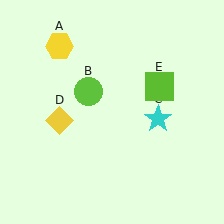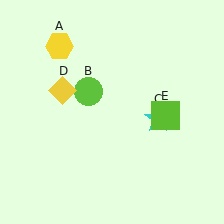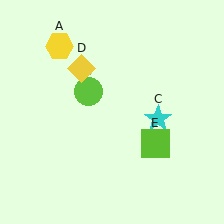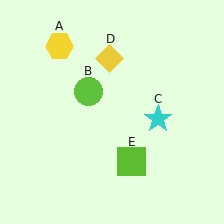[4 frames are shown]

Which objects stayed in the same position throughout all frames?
Yellow hexagon (object A) and lime circle (object B) and cyan star (object C) remained stationary.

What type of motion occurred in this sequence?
The yellow diamond (object D), lime square (object E) rotated clockwise around the center of the scene.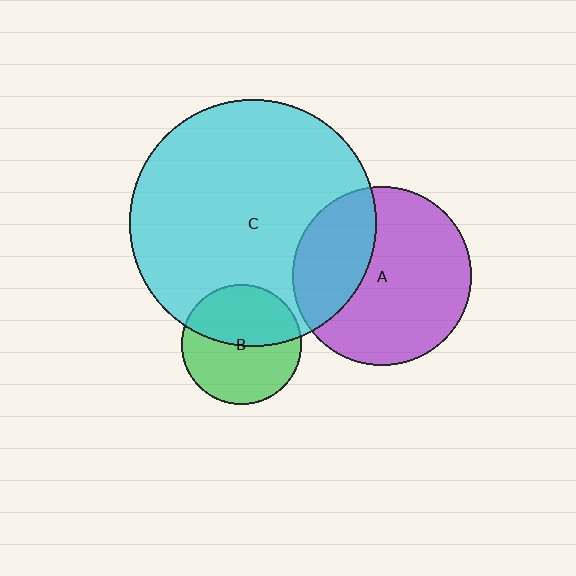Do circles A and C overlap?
Yes.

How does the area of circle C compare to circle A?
Approximately 1.9 times.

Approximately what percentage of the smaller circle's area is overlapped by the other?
Approximately 30%.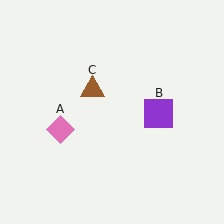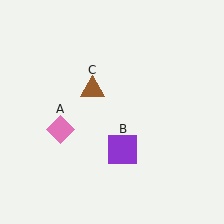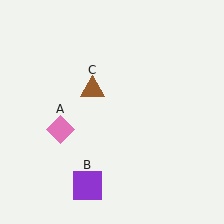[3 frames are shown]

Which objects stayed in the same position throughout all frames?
Pink diamond (object A) and brown triangle (object C) remained stationary.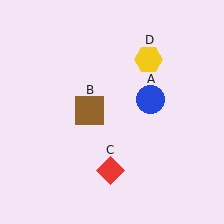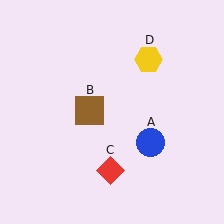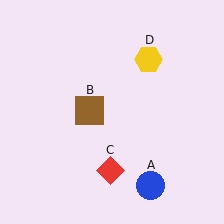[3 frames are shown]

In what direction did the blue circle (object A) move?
The blue circle (object A) moved down.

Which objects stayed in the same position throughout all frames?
Brown square (object B) and red diamond (object C) and yellow hexagon (object D) remained stationary.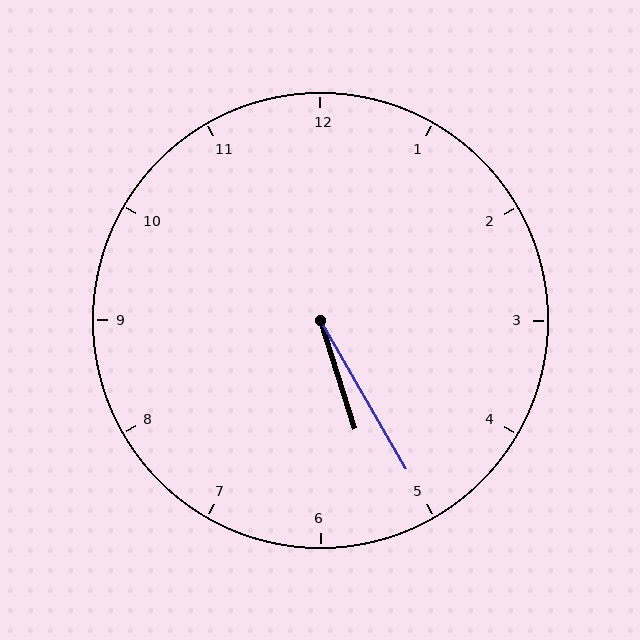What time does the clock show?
5:25.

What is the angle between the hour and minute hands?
Approximately 12 degrees.